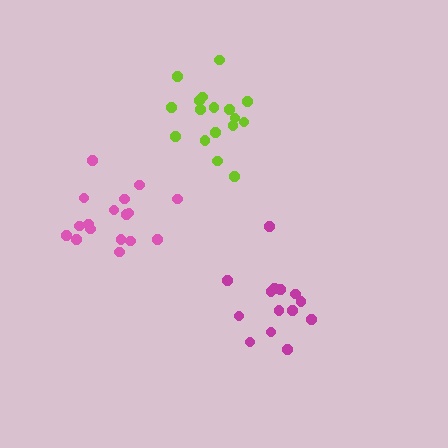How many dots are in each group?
Group 1: 17 dots, Group 2: 17 dots, Group 3: 14 dots (48 total).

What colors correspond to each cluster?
The clusters are colored: lime, pink, magenta.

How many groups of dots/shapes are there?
There are 3 groups.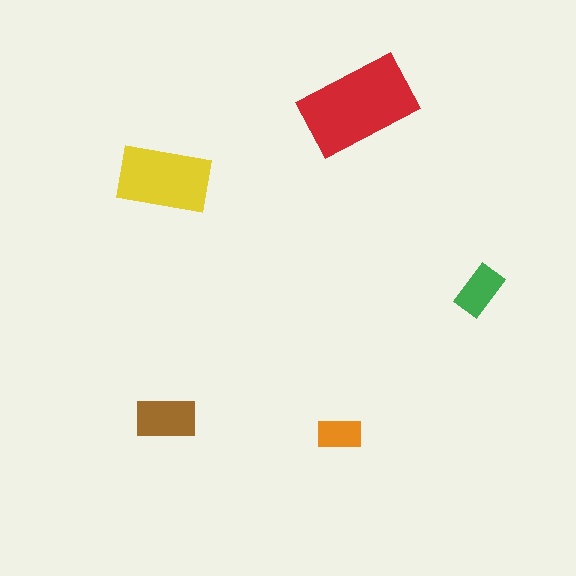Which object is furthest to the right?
The green rectangle is rightmost.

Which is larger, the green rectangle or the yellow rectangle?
The yellow one.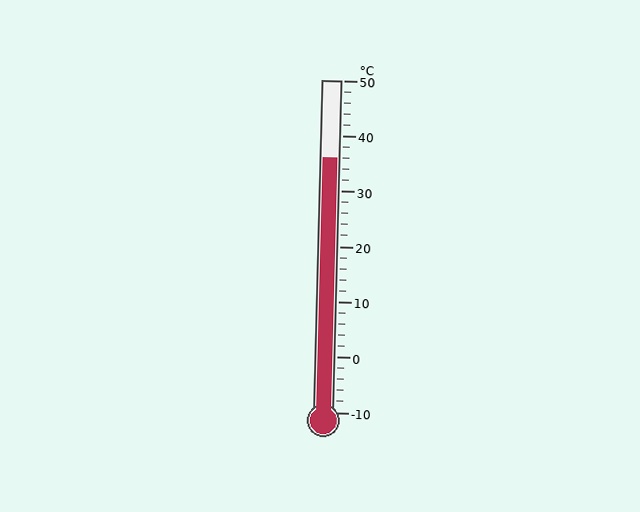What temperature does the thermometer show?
The thermometer shows approximately 36°C.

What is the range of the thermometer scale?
The thermometer scale ranges from -10°C to 50°C.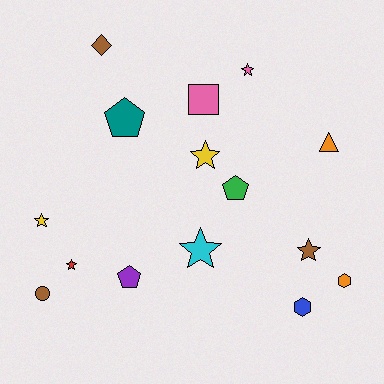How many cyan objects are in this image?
There is 1 cyan object.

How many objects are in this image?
There are 15 objects.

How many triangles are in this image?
There is 1 triangle.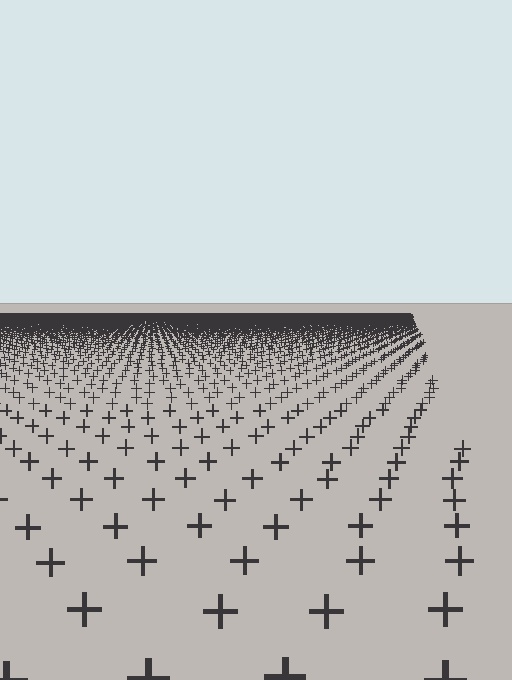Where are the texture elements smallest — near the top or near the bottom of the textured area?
Near the top.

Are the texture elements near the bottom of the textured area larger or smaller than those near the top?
Larger. Near the bottom, elements are closer to the viewer and appear at a bigger on-screen size.